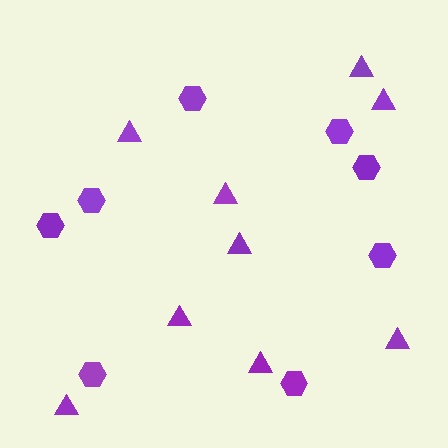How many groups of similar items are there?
There are 2 groups: one group of hexagons (8) and one group of triangles (9).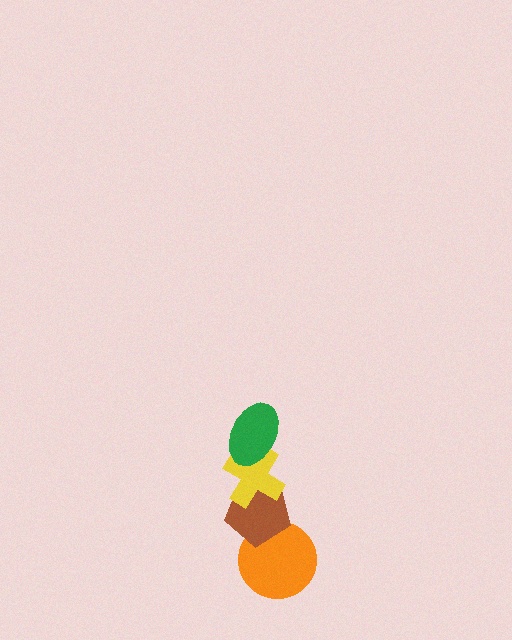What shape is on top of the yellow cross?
The green ellipse is on top of the yellow cross.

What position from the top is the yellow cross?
The yellow cross is 2nd from the top.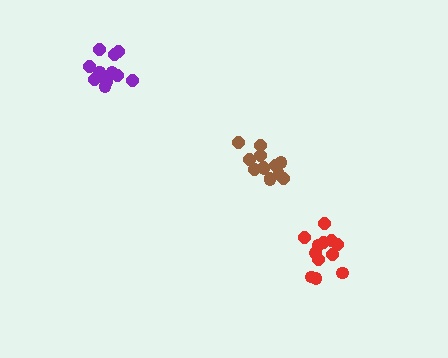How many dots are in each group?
Group 1: 12 dots, Group 2: 12 dots, Group 3: 13 dots (37 total).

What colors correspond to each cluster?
The clusters are colored: red, purple, brown.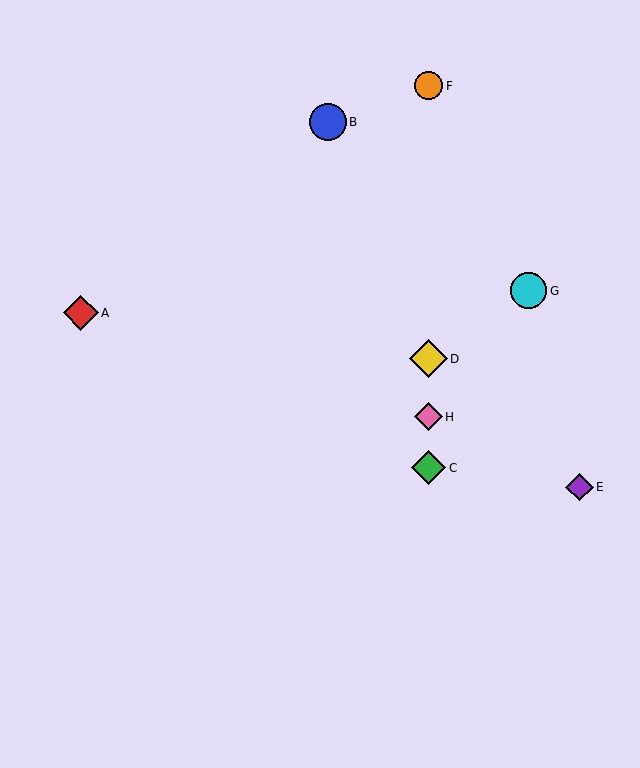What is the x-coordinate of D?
Object D is at x≈428.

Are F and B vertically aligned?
No, F is at x≈428 and B is at x≈328.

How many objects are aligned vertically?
4 objects (C, D, F, H) are aligned vertically.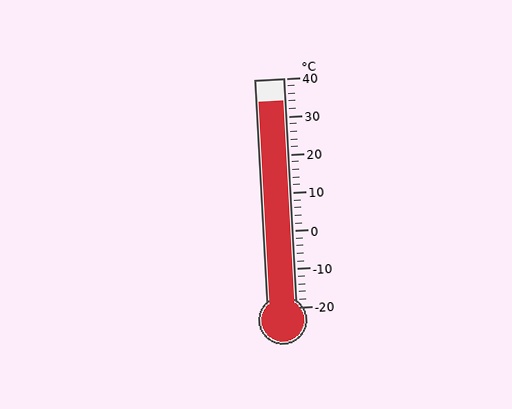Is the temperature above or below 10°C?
The temperature is above 10°C.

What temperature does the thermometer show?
The thermometer shows approximately 34°C.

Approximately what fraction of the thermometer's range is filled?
The thermometer is filled to approximately 90% of its range.